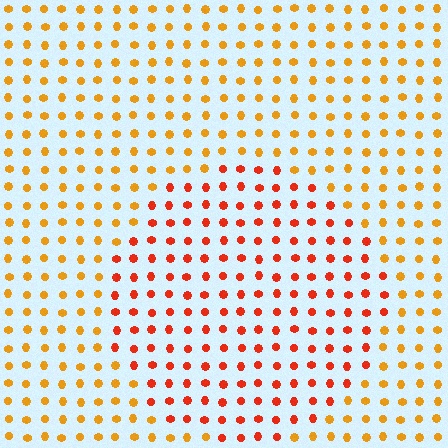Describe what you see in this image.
The image is filled with small orange elements in a uniform arrangement. A circle-shaped region is visible where the elements are tinted to a slightly different hue, forming a subtle color boundary.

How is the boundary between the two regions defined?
The boundary is defined purely by a slight shift in hue (about 32 degrees). Spacing, size, and orientation are identical on both sides.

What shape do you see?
I see a circle.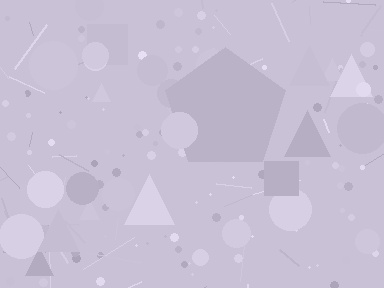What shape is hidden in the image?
A pentagon is hidden in the image.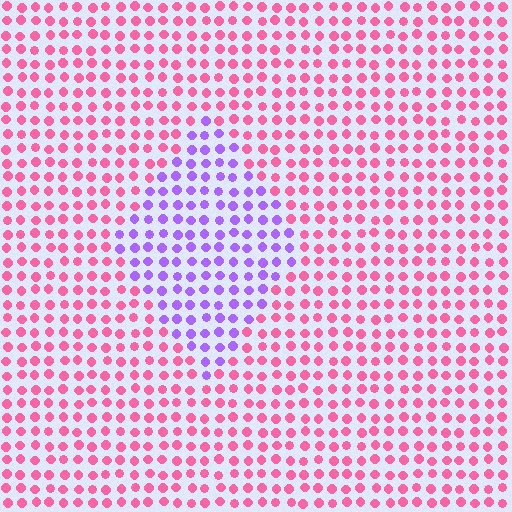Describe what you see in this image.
The image is filled with small pink elements in a uniform arrangement. A diamond-shaped region is visible where the elements are tinted to a slightly different hue, forming a subtle color boundary.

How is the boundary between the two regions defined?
The boundary is defined purely by a slight shift in hue (about 64 degrees). Spacing, size, and orientation are identical on both sides.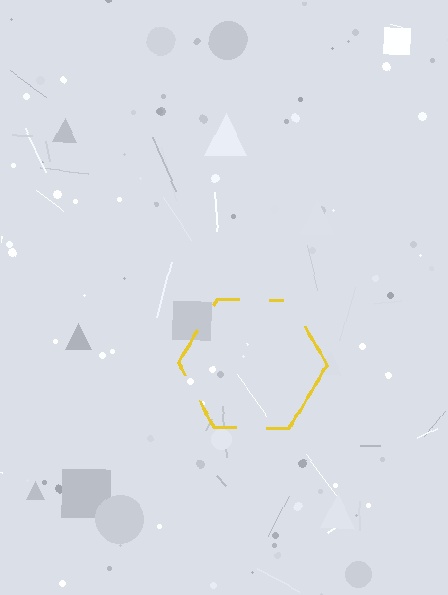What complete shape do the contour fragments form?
The contour fragments form a hexagon.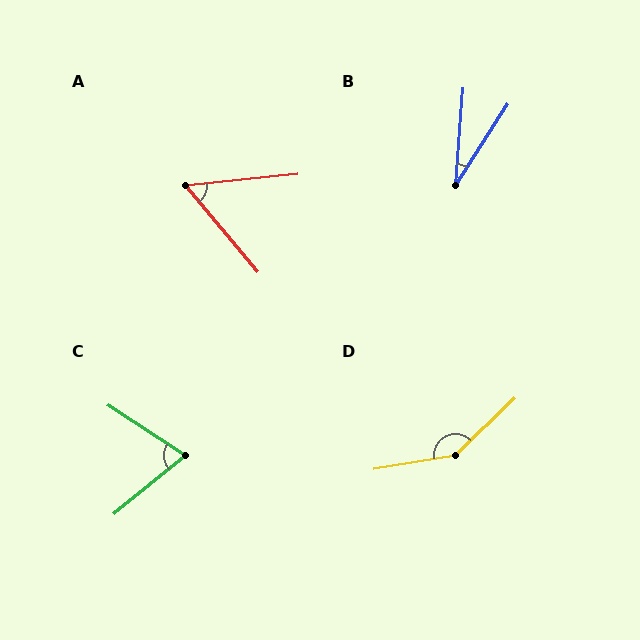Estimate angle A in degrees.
Approximately 56 degrees.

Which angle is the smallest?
B, at approximately 28 degrees.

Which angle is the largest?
D, at approximately 145 degrees.